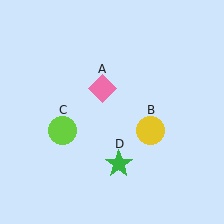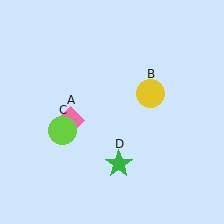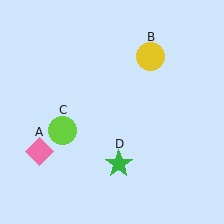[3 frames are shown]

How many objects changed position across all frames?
2 objects changed position: pink diamond (object A), yellow circle (object B).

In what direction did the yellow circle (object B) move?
The yellow circle (object B) moved up.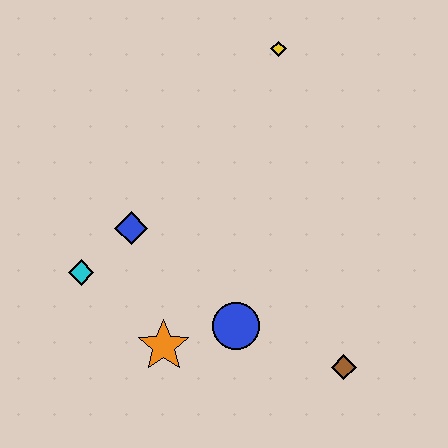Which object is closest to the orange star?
The blue circle is closest to the orange star.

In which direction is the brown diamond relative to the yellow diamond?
The brown diamond is below the yellow diamond.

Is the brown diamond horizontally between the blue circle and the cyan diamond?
No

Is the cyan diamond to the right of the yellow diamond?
No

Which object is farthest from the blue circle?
The yellow diamond is farthest from the blue circle.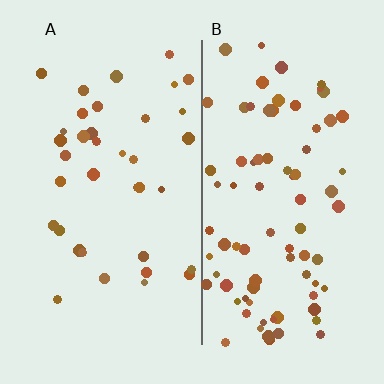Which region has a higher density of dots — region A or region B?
B (the right).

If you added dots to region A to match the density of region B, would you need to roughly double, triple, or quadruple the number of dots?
Approximately double.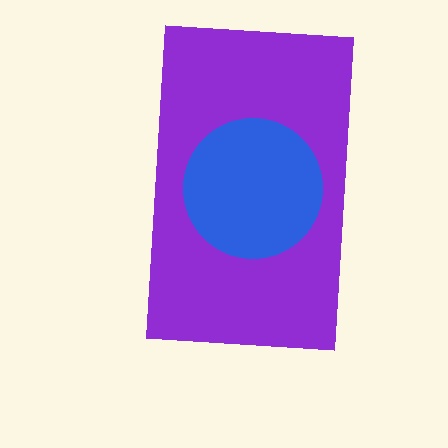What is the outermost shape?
The purple rectangle.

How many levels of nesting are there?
2.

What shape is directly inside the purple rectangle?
The blue circle.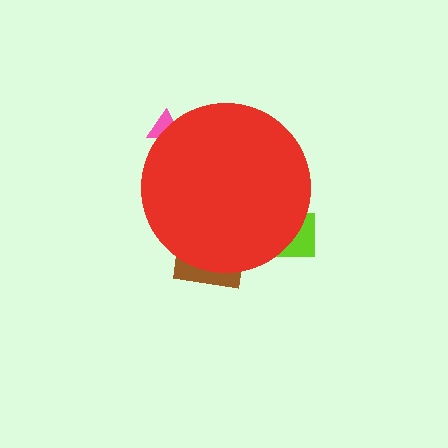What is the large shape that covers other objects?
A red circle.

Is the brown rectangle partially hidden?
Yes, the brown rectangle is partially hidden behind the red circle.